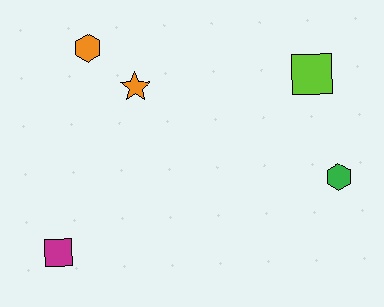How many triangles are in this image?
There are no triangles.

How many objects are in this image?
There are 5 objects.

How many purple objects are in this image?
There are no purple objects.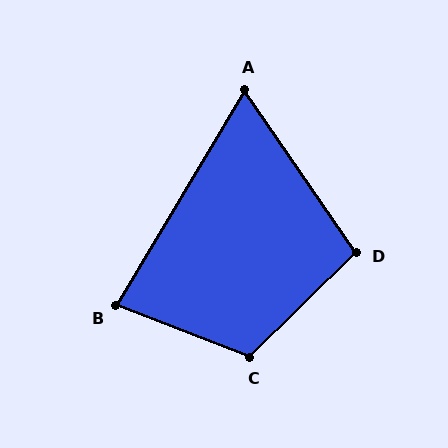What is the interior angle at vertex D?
Approximately 100 degrees (obtuse).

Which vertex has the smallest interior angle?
A, at approximately 66 degrees.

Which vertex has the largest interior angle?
C, at approximately 114 degrees.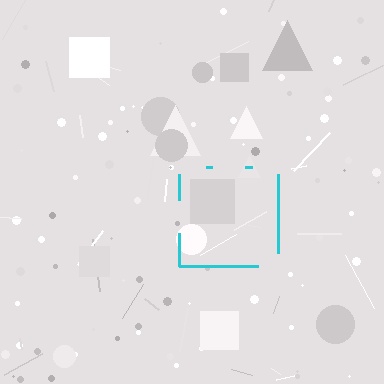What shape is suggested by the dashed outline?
The dashed outline suggests a square.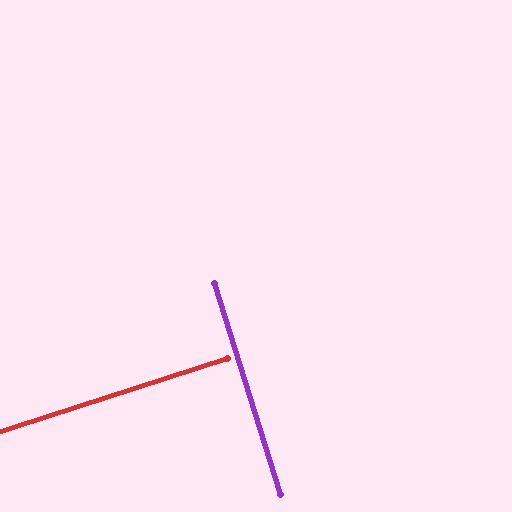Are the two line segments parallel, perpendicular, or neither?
Perpendicular — they meet at approximately 90°.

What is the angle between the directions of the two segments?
Approximately 90 degrees.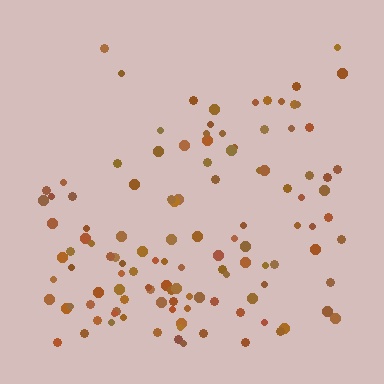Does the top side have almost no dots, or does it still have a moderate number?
Still a moderate number, just noticeably fewer than the bottom.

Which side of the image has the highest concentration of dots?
The bottom.